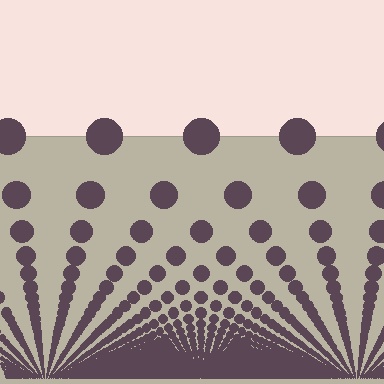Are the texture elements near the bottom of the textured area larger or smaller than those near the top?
Smaller. The gradient is inverted — elements near the bottom are smaller and denser.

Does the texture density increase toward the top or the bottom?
Density increases toward the bottom.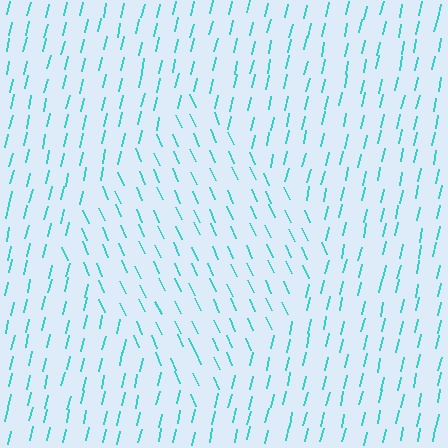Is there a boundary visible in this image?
Yes, there is a texture boundary formed by a change in line orientation.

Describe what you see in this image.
The image is filled with small cyan line segments. A diamond region in the image has lines oriented differently from the surrounding lines, creating a visible texture boundary.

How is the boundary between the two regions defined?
The boundary is defined purely by a change in line orientation (approximately 36 degrees difference). All lines are the same color and thickness.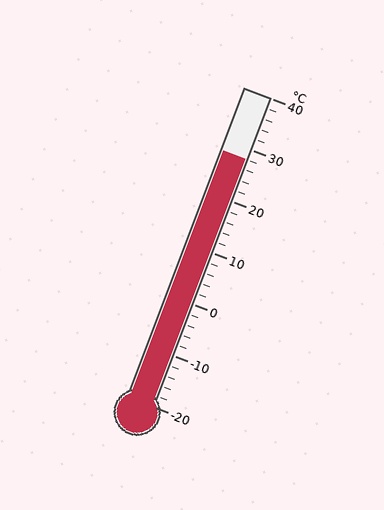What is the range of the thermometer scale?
The thermometer scale ranges from -20°C to 40°C.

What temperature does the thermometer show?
The thermometer shows approximately 28°C.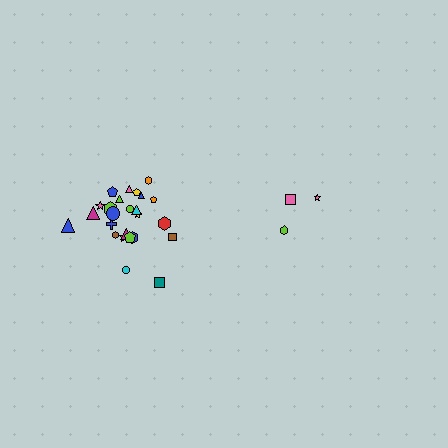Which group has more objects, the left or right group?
The left group.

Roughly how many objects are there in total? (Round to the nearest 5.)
Roughly 30 objects in total.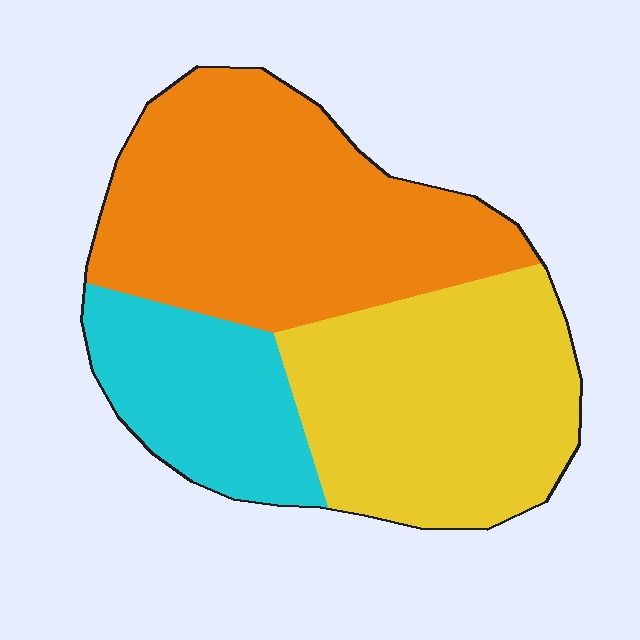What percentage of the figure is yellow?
Yellow covers roughly 35% of the figure.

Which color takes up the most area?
Orange, at roughly 45%.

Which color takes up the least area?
Cyan, at roughly 20%.